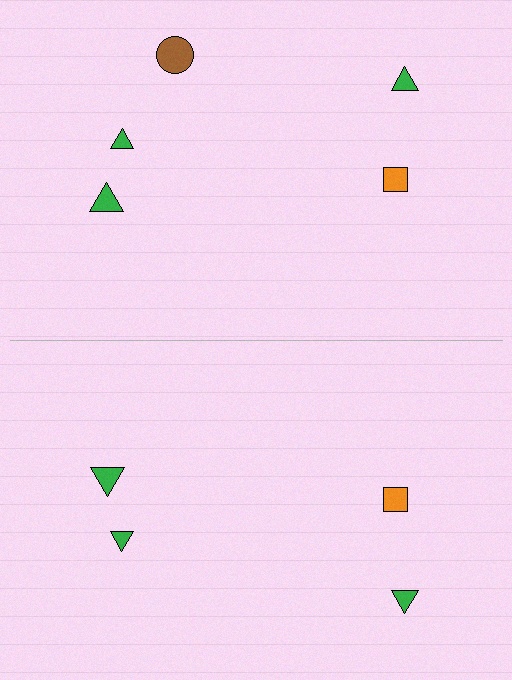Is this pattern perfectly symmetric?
No, the pattern is not perfectly symmetric. A brown circle is missing from the bottom side.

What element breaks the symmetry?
A brown circle is missing from the bottom side.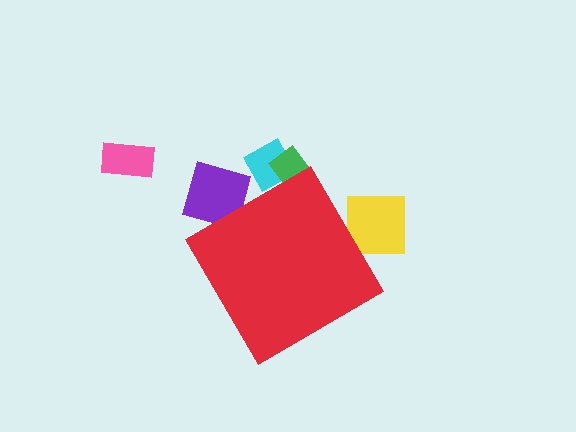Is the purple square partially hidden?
Yes, the purple square is partially hidden behind the red diamond.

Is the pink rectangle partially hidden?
No, the pink rectangle is fully visible.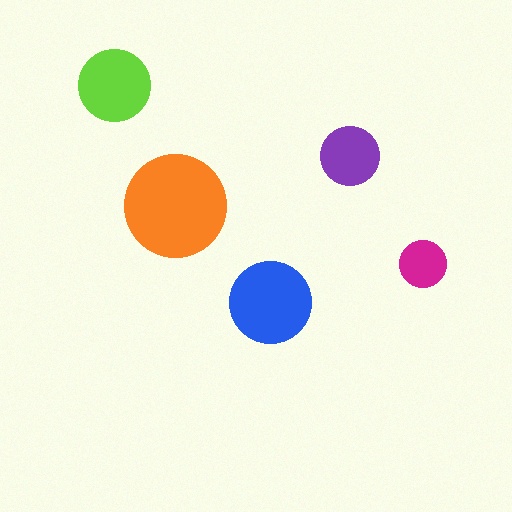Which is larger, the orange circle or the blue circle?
The orange one.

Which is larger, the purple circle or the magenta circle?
The purple one.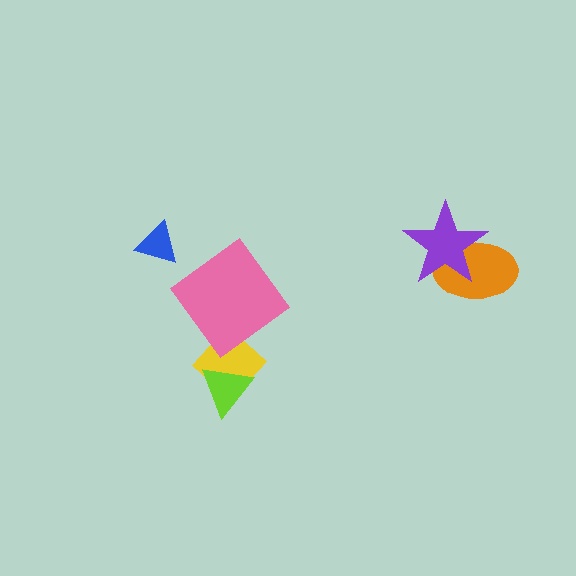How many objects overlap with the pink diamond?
1 object overlaps with the pink diamond.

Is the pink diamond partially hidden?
No, no other shape covers it.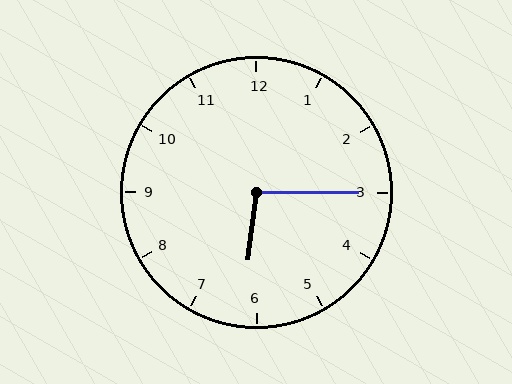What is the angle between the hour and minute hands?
Approximately 98 degrees.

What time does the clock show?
6:15.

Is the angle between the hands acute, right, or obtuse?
It is obtuse.